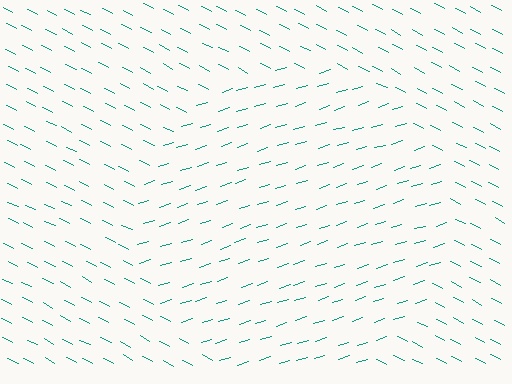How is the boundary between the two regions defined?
The boundary is defined purely by a change in line orientation (approximately 45 degrees difference). All lines are the same color and thickness.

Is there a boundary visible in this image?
Yes, there is a texture boundary formed by a change in line orientation.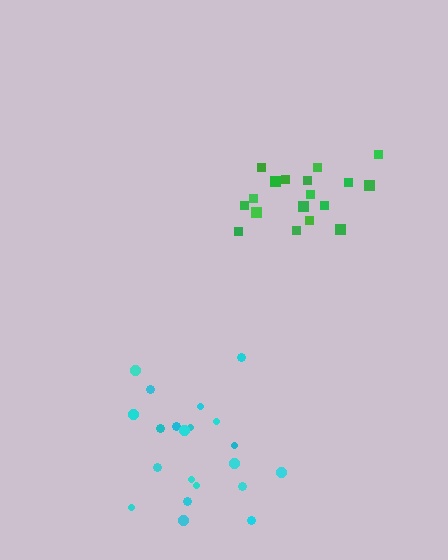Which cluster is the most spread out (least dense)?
Cyan.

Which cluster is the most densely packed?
Green.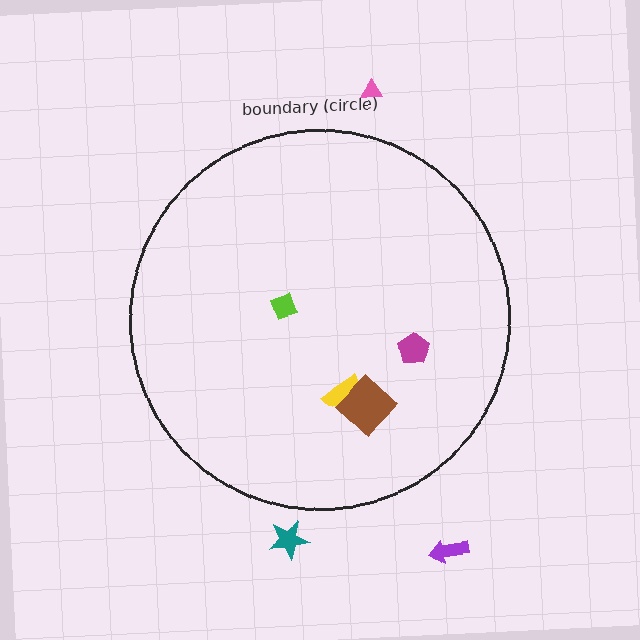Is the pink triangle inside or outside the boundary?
Outside.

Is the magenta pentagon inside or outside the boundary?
Inside.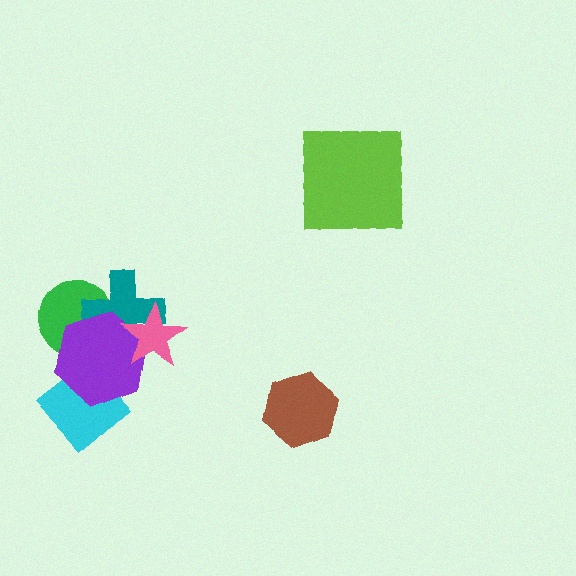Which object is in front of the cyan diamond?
The purple hexagon is in front of the cyan diamond.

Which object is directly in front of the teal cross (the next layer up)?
The purple hexagon is directly in front of the teal cross.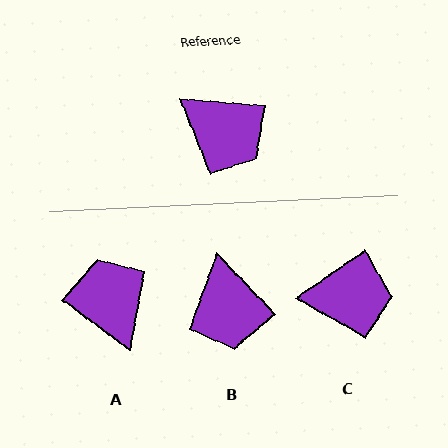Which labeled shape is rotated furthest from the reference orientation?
A, about 148 degrees away.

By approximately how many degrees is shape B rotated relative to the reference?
Approximately 41 degrees clockwise.